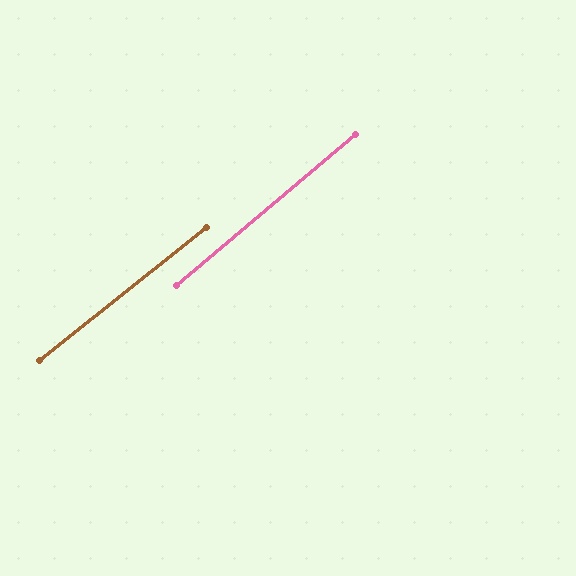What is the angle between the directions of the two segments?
Approximately 1 degree.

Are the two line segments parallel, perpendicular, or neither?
Parallel — their directions differ by only 1.2°.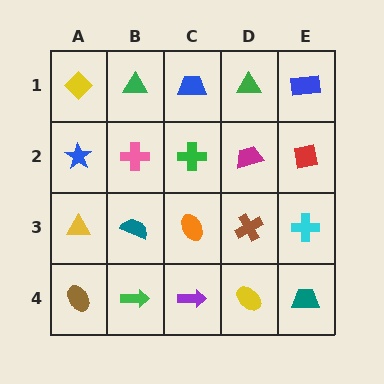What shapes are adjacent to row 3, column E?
A red square (row 2, column E), a teal trapezoid (row 4, column E), a brown cross (row 3, column D).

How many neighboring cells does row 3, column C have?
4.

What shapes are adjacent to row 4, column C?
An orange ellipse (row 3, column C), a green arrow (row 4, column B), a yellow ellipse (row 4, column D).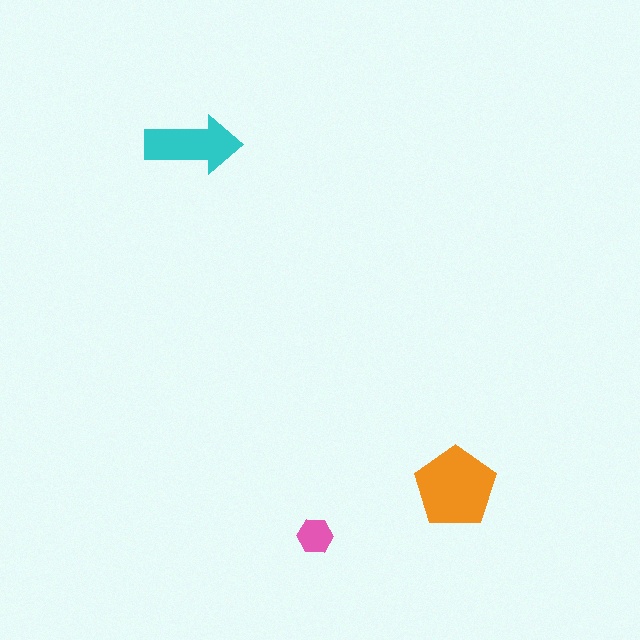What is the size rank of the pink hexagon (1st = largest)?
3rd.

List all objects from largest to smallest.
The orange pentagon, the cyan arrow, the pink hexagon.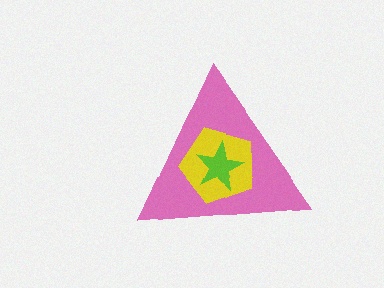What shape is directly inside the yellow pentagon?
The lime star.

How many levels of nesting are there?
3.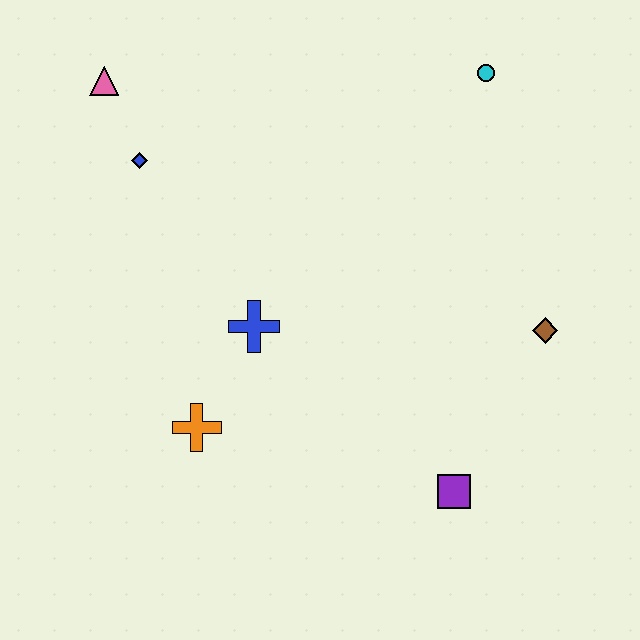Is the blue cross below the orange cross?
No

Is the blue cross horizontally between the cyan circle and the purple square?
No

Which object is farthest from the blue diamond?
The purple square is farthest from the blue diamond.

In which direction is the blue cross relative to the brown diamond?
The blue cross is to the left of the brown diamond.